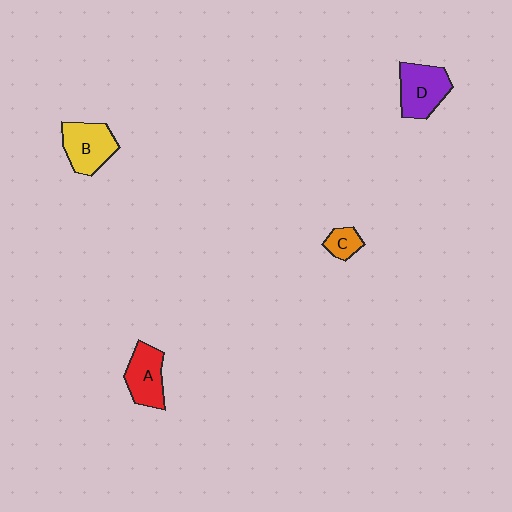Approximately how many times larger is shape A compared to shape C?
Approximately 2.2 times.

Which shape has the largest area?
Shape D (purple).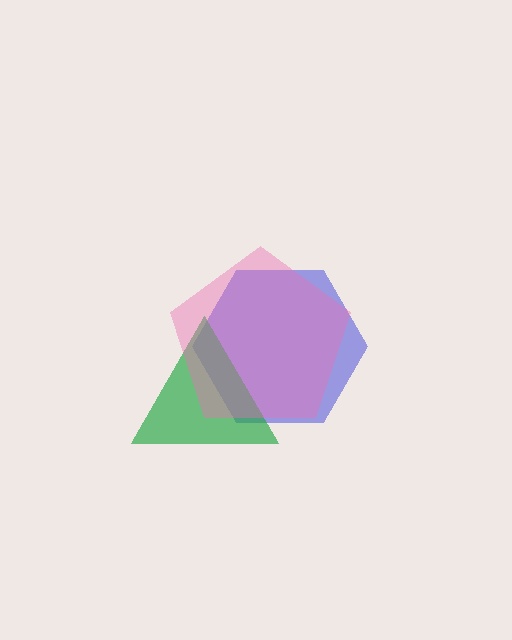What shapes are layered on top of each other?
The layered shapes are: a blue hexagon, a green triangle, a pink pentagon.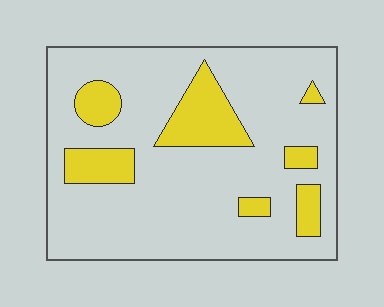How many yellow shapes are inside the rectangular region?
7.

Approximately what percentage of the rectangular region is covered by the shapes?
Approximately 20%.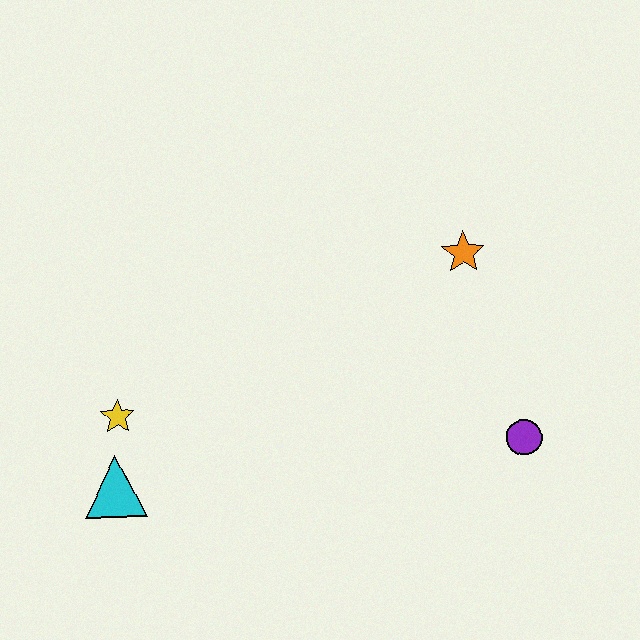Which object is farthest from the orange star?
The cyan triangle is farthest from the orange star.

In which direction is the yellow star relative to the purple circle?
The yellow star is to the left of the purple circle.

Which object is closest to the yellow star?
The cyan triangle is closest to the yellow star.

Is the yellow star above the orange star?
No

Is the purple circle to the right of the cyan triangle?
Yes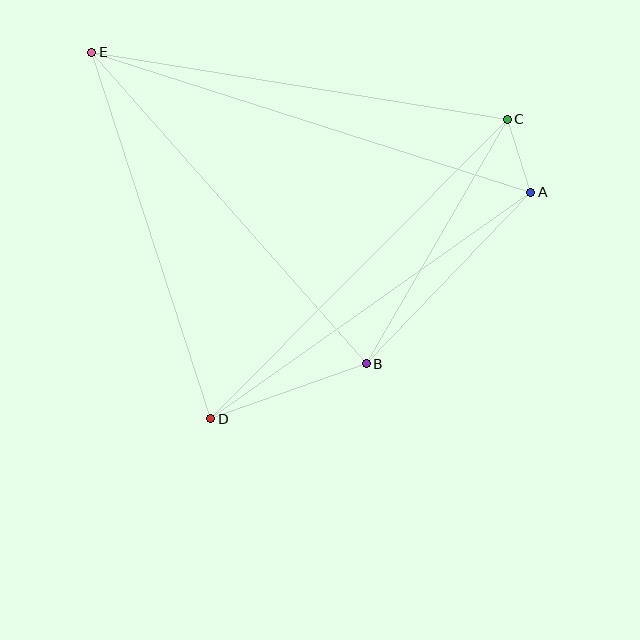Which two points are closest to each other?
Points A and C are closest to each other.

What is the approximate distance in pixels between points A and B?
The distance between A and B is approximately 238 pixels.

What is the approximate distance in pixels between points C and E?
The distance between C and E is approximately 421 pixels.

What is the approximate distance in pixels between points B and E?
The distance between B and E is approximately 415 pixels.